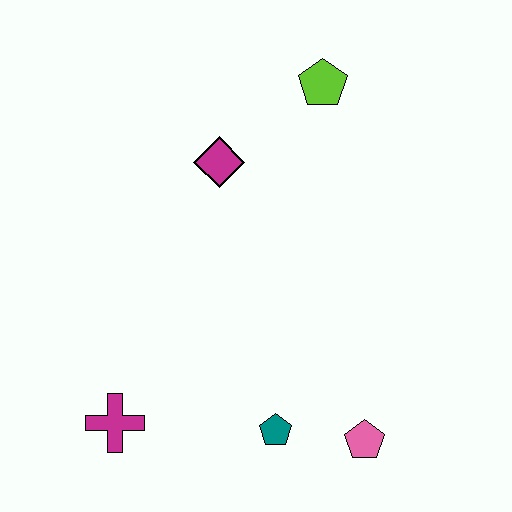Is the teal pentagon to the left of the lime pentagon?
Yes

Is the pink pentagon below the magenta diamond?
Yes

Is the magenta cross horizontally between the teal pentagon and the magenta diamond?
No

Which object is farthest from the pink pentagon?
The lime pentagon is farthest from the pink pentagon.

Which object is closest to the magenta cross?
The teal pentagon is closest to the magenta cross.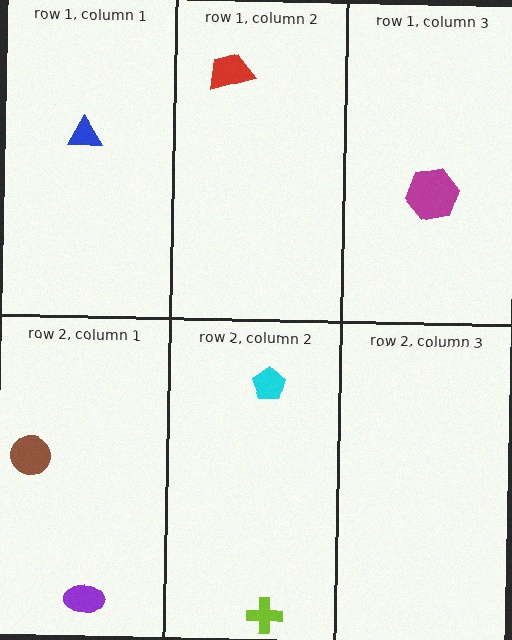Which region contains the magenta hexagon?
The row 1, column 3 region.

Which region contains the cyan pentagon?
The row 2, column 2 region.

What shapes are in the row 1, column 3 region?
The magenta hexagon.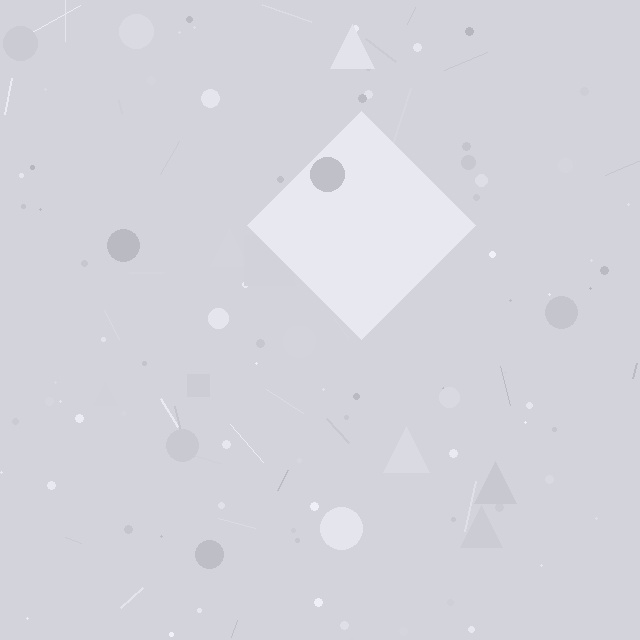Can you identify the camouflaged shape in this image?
The camouflaged shape is a diamond.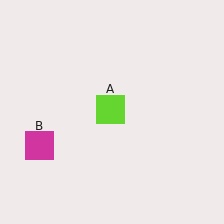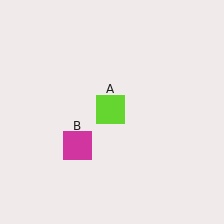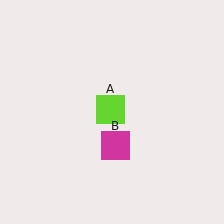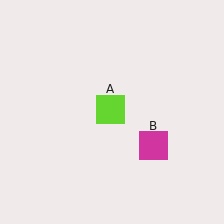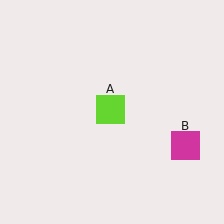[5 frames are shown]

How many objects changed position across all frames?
1 object changed position: magenta square (object B).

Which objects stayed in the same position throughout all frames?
Lime square (object A) remained stationary.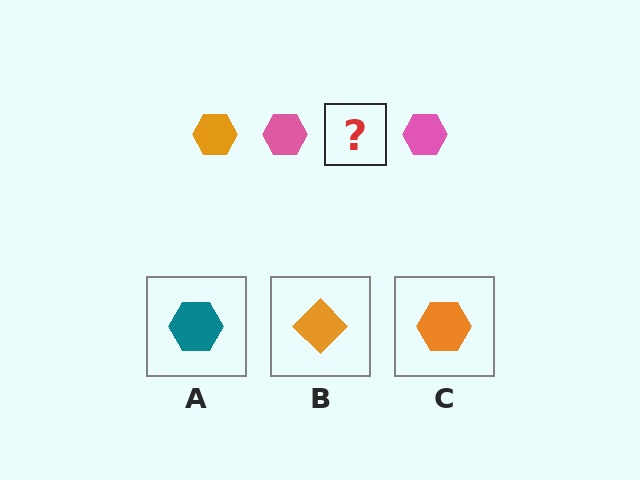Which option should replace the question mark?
Option C.